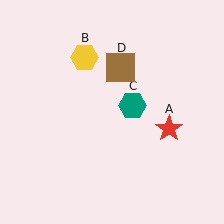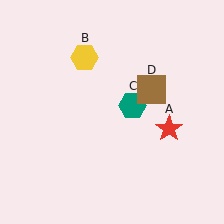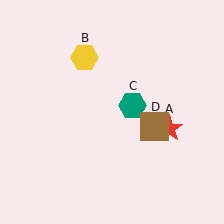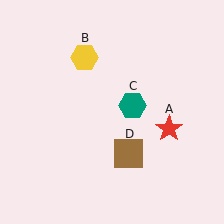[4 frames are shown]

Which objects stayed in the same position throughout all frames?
Red star (object A) and yellow hexagon (object B) and teal hexagon (object C) remained stationary.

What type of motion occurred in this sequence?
The brown square (object D) rotated clockwise around the center of the scene.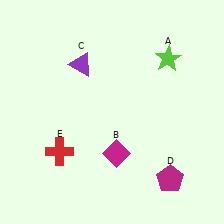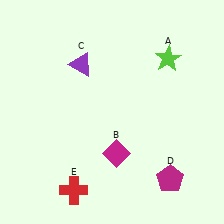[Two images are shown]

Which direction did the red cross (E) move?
The red cross (E) moved down.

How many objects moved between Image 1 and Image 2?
1 object moved between the two images.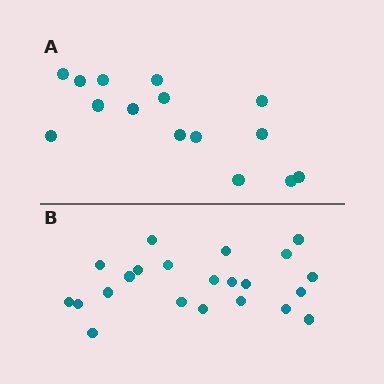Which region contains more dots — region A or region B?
Region B (the bottom region) has more dots.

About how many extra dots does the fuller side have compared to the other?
Region B has roughly 8 or so more dots than region A.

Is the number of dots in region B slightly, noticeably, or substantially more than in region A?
Region B has substantially more. The ratio is roughly 1.5 to 1.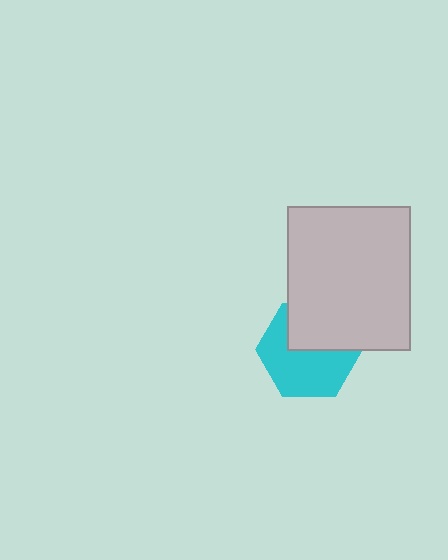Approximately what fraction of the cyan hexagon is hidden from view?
Roughly 40% of the cyan hexagon is hidden behind the light gray rectangle.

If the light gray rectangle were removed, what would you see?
You would see the complete cyan hexagon.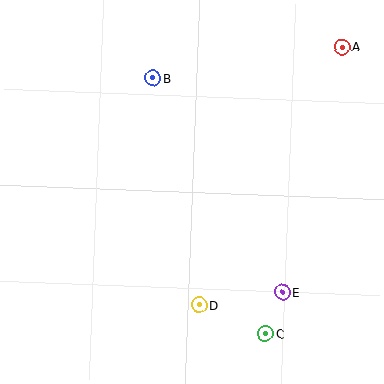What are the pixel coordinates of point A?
Point A is at (342, 47).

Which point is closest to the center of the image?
Point D at (199, 305) is closest to the center.